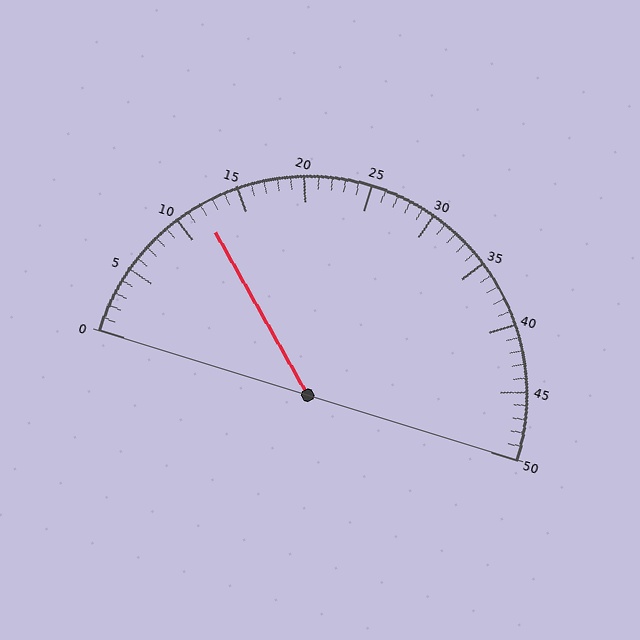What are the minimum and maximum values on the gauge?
The gauge ranges from 0 to 50.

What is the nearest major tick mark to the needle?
The nearest major tick mark is 10.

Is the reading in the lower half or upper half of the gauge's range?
The reading is in the lower half of the range (0 to 50).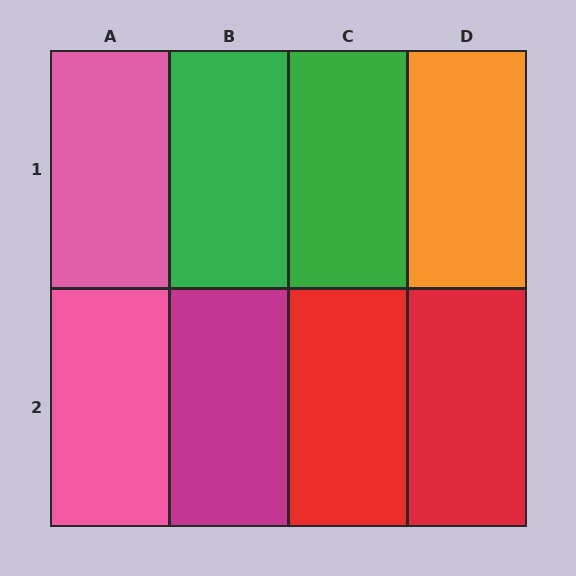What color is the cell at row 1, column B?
Green.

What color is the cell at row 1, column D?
Orange.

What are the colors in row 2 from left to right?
Pink, magenta, red, red.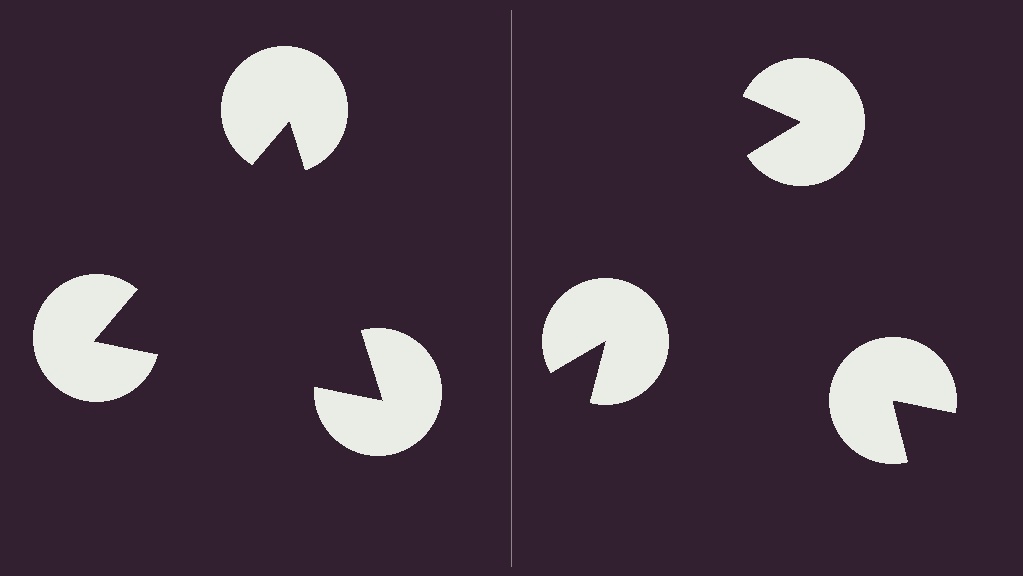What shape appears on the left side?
An illusory triangle.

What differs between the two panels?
The pac-man discs are positioned identically on both sides; only the wedge orientations differ. On the left they align to a triangle; on the right they are misaligned.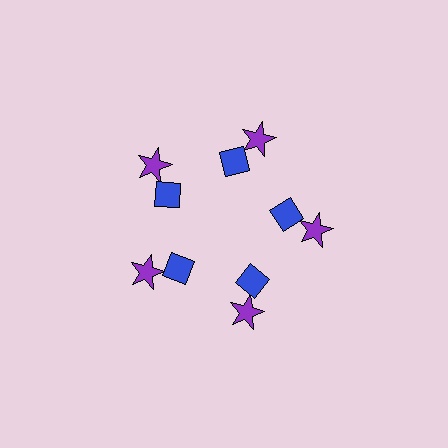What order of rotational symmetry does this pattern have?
This pattern has 5-fold rotational symmetry.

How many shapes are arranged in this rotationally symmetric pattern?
There are 10 shapes, arranged in 5 groups of 2.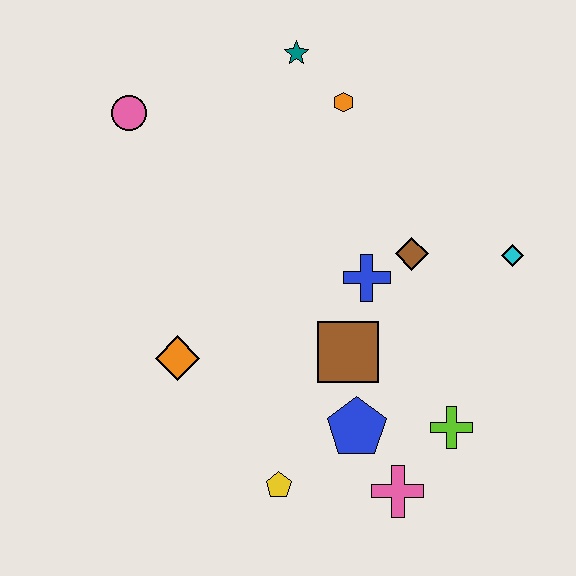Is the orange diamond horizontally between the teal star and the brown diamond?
No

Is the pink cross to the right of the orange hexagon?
Yes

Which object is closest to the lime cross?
The pink cross is closest to the lime cross.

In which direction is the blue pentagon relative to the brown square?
The blue pentagon is below the brown square.